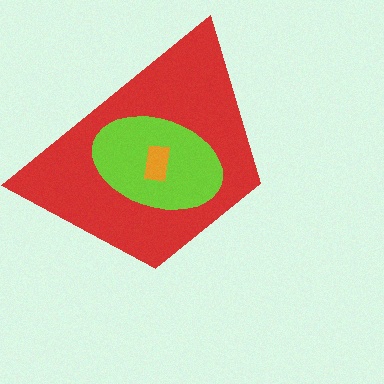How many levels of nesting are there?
3.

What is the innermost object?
The orange rectangle.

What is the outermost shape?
The red trapezoid.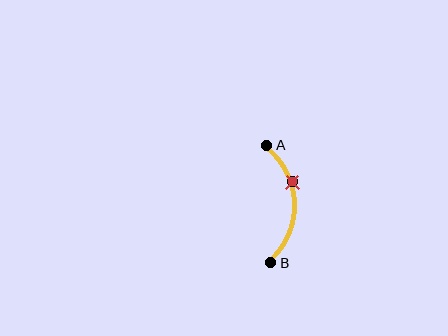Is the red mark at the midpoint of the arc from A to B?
No. The red mark lies on the arc but is closer to endpoint A. The arc midpoint would be at the point on the curve equidistant along the arc from both A and B.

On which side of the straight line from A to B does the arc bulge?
The arc bulges to the right of the straight line connecting A and B.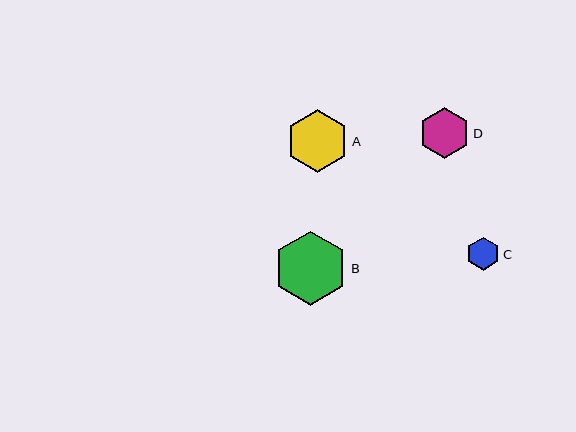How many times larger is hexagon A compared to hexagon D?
Hexagon A is approximately 1.2 times the size of hexagon D.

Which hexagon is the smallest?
Hexagon C is the smallest with a size of approximately 33 pixels.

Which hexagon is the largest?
Hexagon B is the largest with a size of approximately 74 pixels.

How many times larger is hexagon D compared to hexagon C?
Hexagon D is approximately 1.5 times the size of hexagon C.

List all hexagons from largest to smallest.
From largest to smallest: B, A, D, C.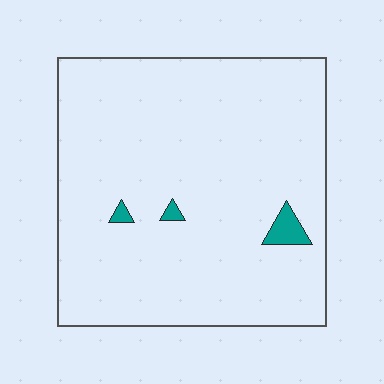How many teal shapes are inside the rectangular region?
3.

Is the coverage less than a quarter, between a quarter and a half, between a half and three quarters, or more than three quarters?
Less than a quarter.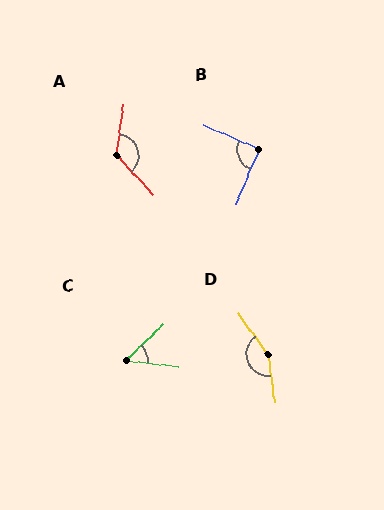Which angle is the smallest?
C, at approximately 51 degrees.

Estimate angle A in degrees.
Approximately 128 degrees.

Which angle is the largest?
D, at approximately 152 degrees.